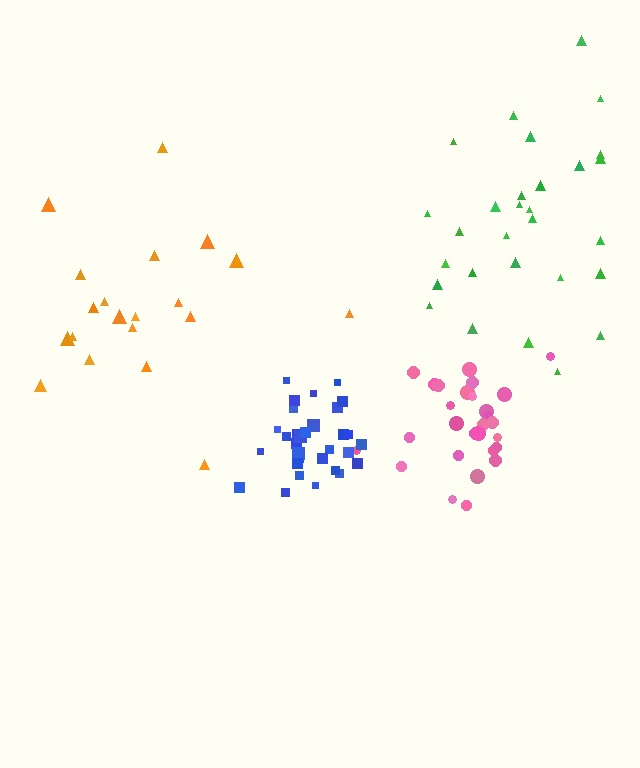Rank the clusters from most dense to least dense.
blue, pink, green, orange.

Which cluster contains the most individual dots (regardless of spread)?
Blue (31).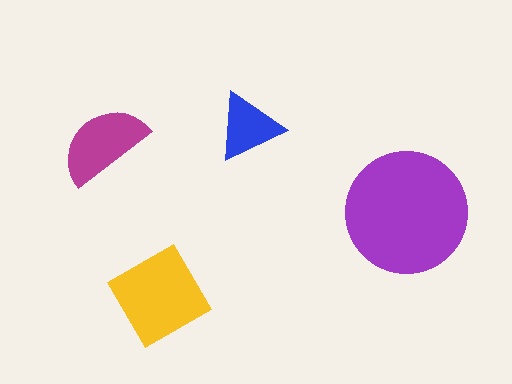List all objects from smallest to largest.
The blue triangle, the magenta semicircle, the yellow diamond, the purple circle.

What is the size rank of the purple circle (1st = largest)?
1st.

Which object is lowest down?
The yellow diamond is bottommost.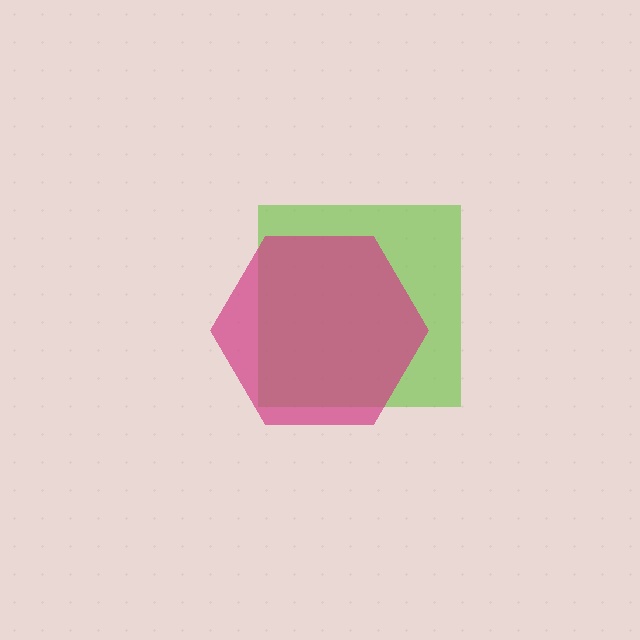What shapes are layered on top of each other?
The layered shapes are: a lime square, a magenta hexagon.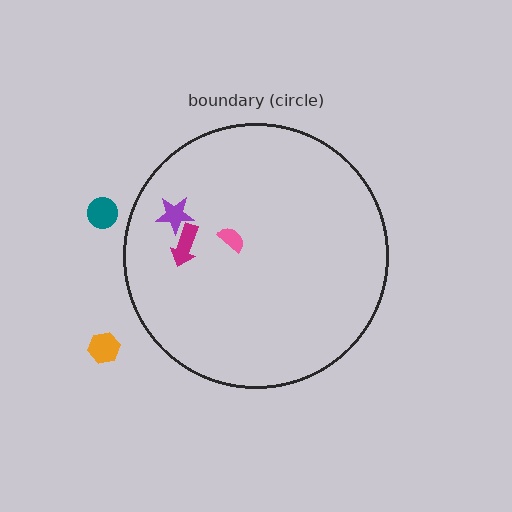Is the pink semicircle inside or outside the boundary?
Inside.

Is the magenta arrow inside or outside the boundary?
Inside.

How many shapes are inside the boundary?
3 inside, 2 outside.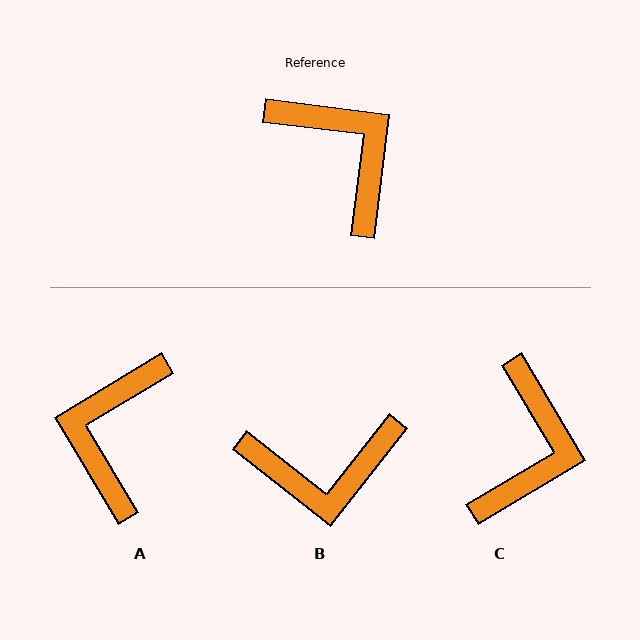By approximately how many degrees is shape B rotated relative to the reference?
Approximately 121 degrees clockwise.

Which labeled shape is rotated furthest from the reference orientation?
A, about 128 degrees away.